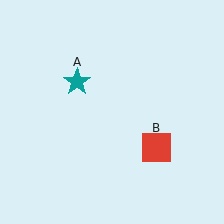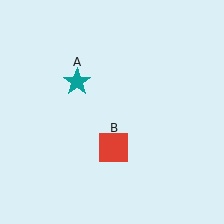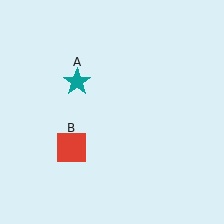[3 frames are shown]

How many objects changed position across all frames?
1 object changed position: red square (object B).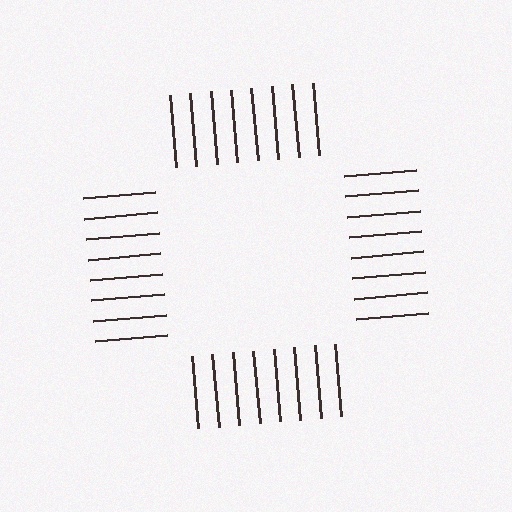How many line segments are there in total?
32 — 8 along each of the 4 edges.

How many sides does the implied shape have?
4 sides — the line-ends trace a square.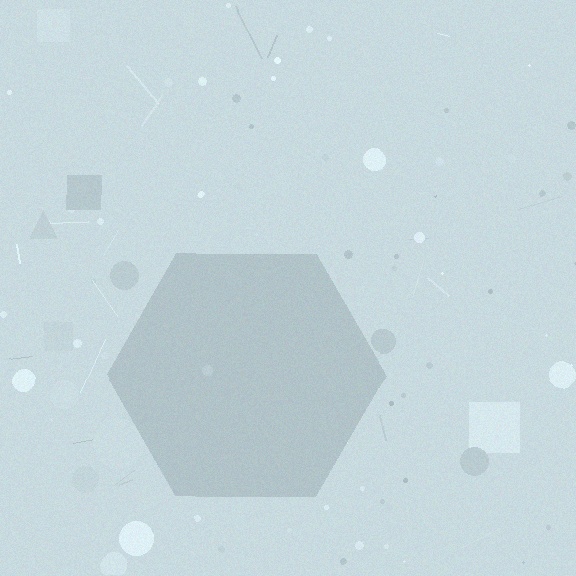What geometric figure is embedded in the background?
A hexagon is embedded in the background.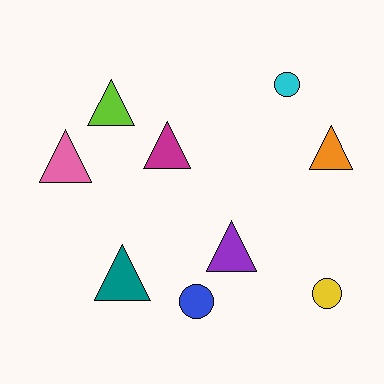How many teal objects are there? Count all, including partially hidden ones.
There is 1 teal object.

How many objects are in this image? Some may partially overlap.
There are 9 objects.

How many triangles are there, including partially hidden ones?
There are 6 triangles.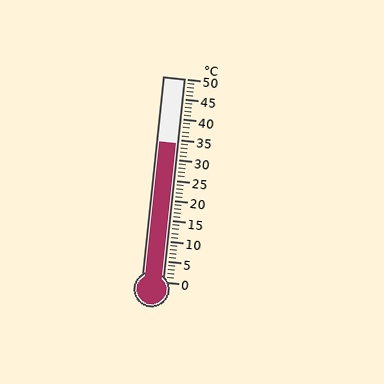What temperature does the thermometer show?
The thermometer shows approximately 34°C.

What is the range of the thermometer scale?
The thermometer scale ranges from 0°C to 50°C.